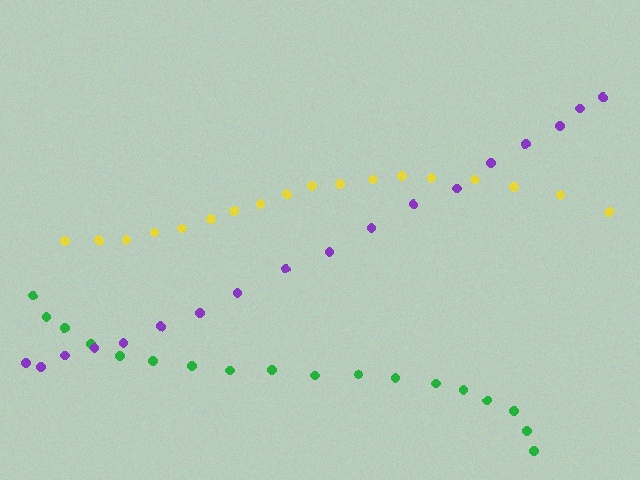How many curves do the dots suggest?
There are 3 distinct paths.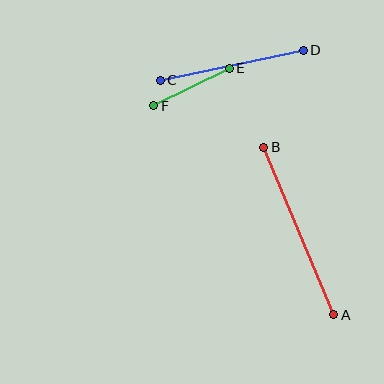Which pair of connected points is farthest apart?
Points A and B are farthest apart.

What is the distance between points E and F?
The distance is approximately 84 pixels.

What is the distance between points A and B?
The distance is approximately 181 pixels.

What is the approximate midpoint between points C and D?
The midpoint is at approximately (232, 65) pixels.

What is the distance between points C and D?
The distance is approximately 146 pixels.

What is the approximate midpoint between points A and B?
The midpoint is at approximately (299, 231) pixels.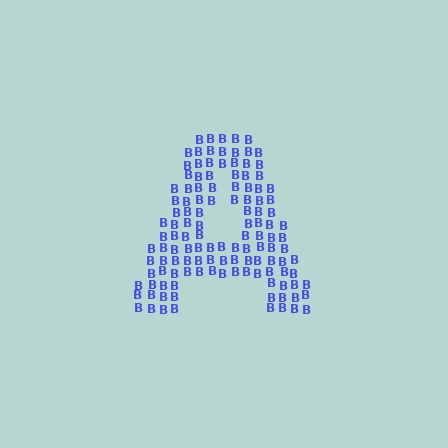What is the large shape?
The large shape is the letter A.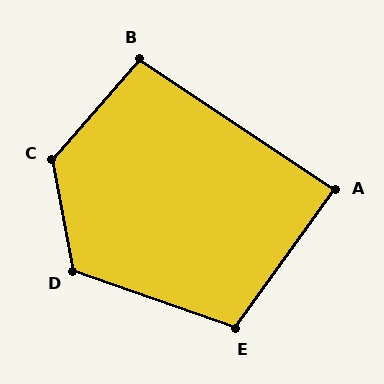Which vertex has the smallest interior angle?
A, at approximately 88 degrees.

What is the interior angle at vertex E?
Approximately 106 degrees (obtuse).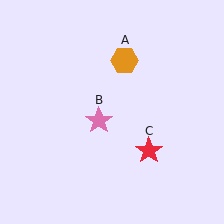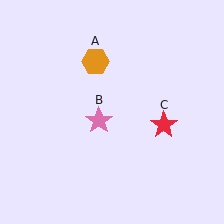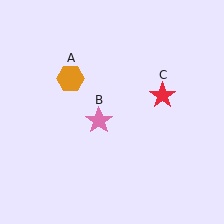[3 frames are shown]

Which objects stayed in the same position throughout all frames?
Pink star (object B) remained stationary.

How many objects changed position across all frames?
2 objects changed position: orange hexagon (object A), red star (object C).